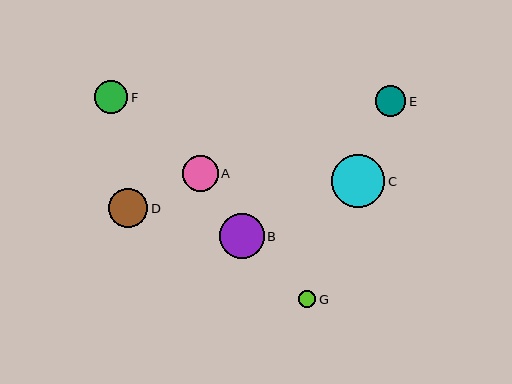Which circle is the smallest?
Circle G is the smallest with a size of approximately 17 pixels.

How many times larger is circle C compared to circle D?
Circle C is approximately 1.4 times the size of circle D.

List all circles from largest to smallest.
From largest to smallest: C, B, D, A, F, E, G.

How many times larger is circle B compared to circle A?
Circle B is approximately 1.3 times the size of circle A.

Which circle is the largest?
Circle C is the largest with a size of approximately 54 pixels.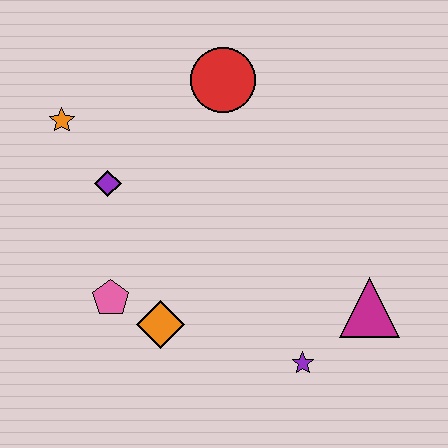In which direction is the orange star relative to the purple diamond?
The orange star is above the purple diamond.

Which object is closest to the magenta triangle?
The purple star is closest to the magenta triangle.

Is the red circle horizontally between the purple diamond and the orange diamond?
No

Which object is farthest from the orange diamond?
The red circle is farthest from the orange diamond.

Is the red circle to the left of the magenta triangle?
Yes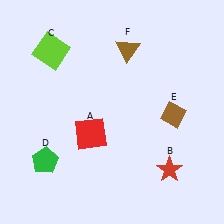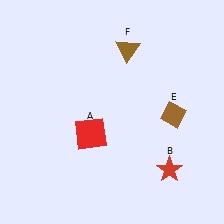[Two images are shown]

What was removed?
The lime square (C), the green pentagon (D) were removed in Image 2.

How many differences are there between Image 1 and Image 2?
There are 2 differences between the two images.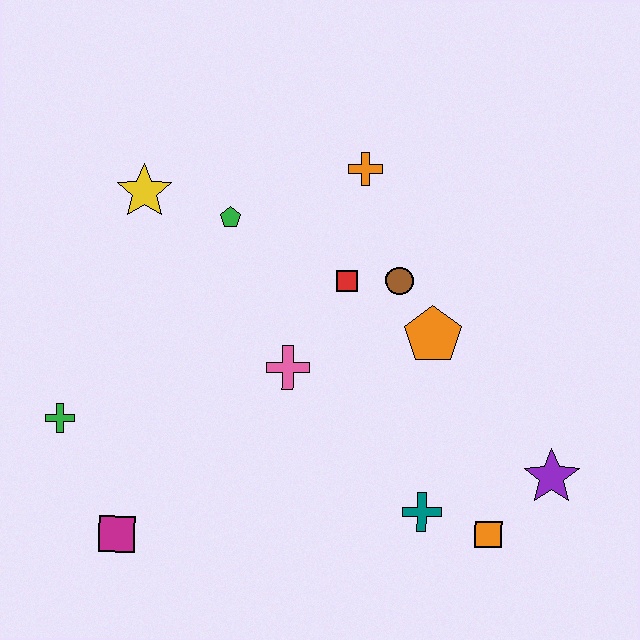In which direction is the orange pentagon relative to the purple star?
The orange pentagon is above the purple star.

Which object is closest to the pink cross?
The red square is closest to the pink cross.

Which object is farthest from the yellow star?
The purple star is farthest from the yellow star.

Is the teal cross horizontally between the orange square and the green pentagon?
Yes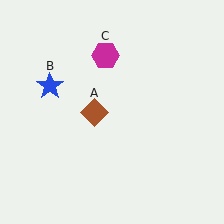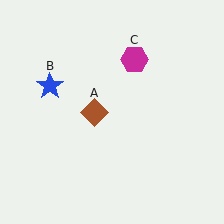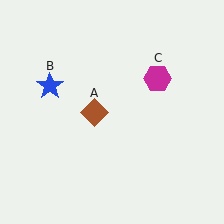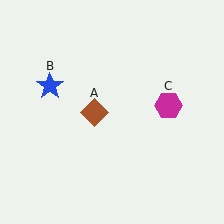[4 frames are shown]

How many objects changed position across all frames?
1 object changed position: magenta hexagon (object C).